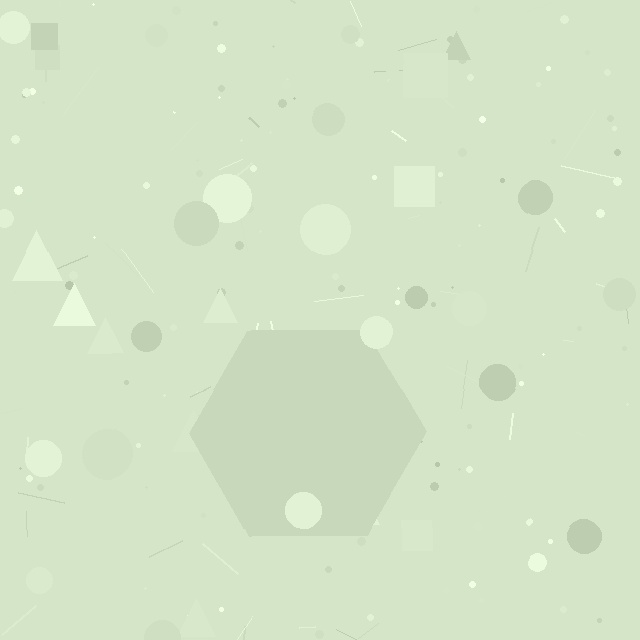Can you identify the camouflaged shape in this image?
The camouflaged shape is a hexagon.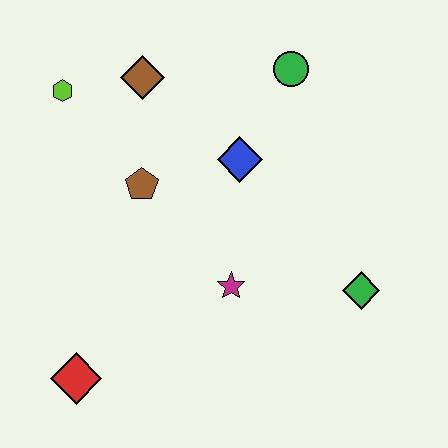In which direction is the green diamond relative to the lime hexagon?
The green diamond is to the right of the lime hexagon.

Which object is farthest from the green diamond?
The lime hexagon is farthest from the green diamond.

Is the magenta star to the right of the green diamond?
No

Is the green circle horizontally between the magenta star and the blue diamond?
No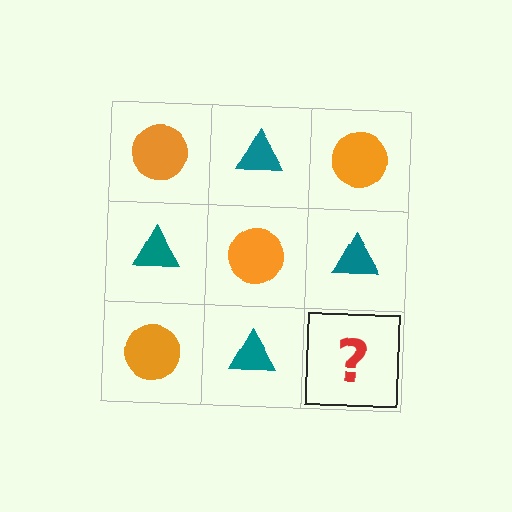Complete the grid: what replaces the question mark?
The question mark should be replaced with an orange circle.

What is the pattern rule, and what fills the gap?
The rule is that it alternates orange circle and teal triangle in a checkerboard pattern. The gap should be filled with an orange circle.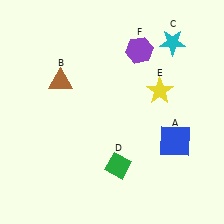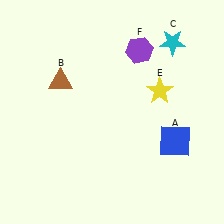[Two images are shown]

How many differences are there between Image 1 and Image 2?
There is 1 difference between the two images.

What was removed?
The green diamond (D) was removed in Image 2.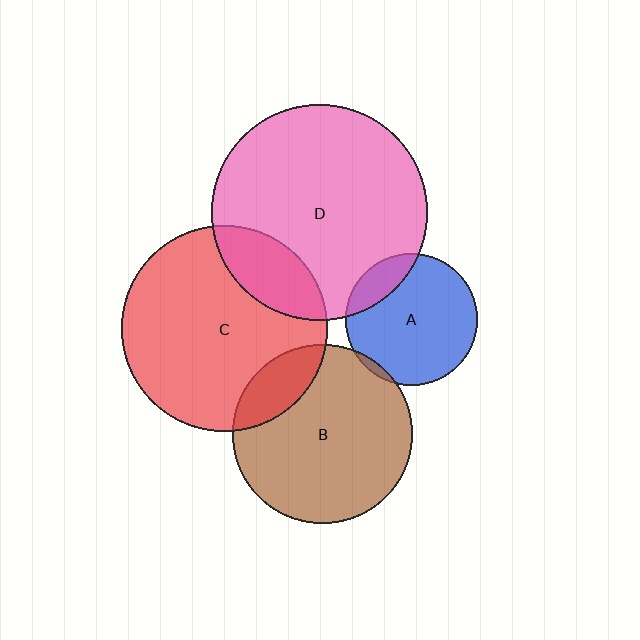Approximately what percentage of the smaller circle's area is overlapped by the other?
Approximately 5%.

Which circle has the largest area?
Circle D (pink).